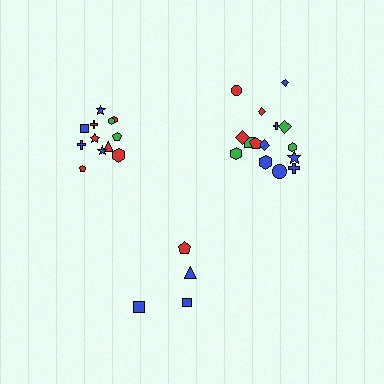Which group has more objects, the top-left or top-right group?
The top-right group.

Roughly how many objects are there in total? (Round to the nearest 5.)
Roughly 30 objects in total.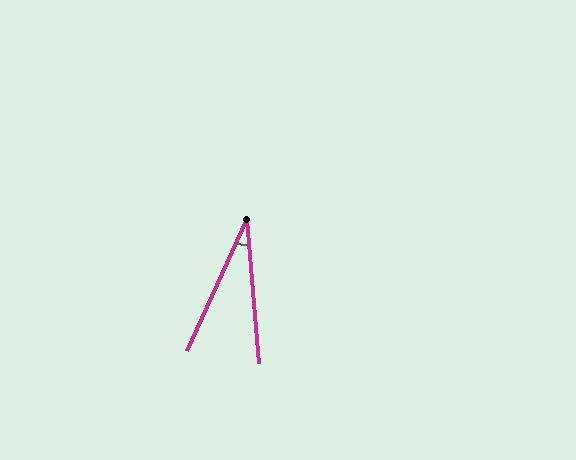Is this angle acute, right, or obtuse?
It is acute.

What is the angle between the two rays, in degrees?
Approximately 29 degrees.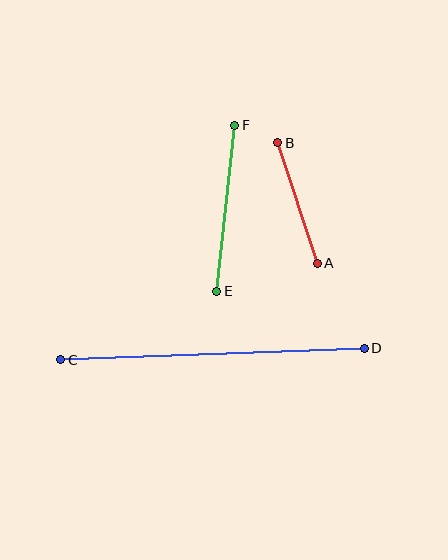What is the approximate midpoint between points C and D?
The midpoint is at approximately (213, 354) pixels.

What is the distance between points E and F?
The distance is approximately 167 pixels.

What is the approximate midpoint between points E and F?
The midpoint is at approximately (226, 208) pixels.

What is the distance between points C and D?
The distance is approximately 303 pixels.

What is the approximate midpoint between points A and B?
The midpoint is at approximately (298, 203) pixels.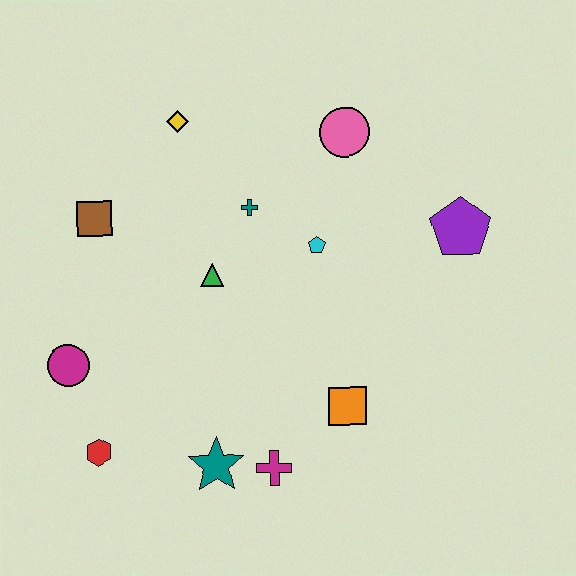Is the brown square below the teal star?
No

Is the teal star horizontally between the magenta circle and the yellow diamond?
No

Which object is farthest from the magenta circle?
The purple pentagon is farthest from the magenta circle.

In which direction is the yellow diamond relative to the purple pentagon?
The yellow diamond is to the left of the purple pentagon.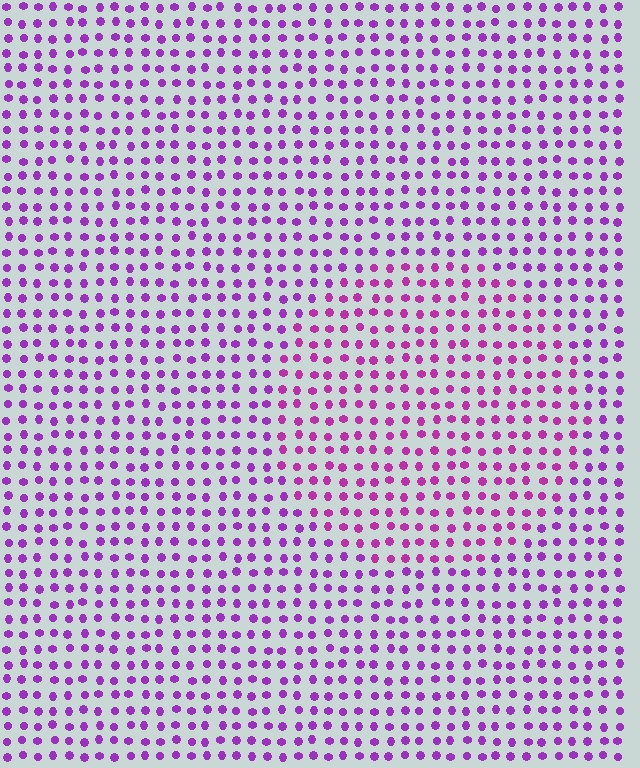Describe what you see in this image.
The image is filled with small purple elements in a uniform arrangement. A circle-shaped region is visible where the elements are tinted to a slightly different hue, forming a subtle color boundary.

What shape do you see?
I see a circle.